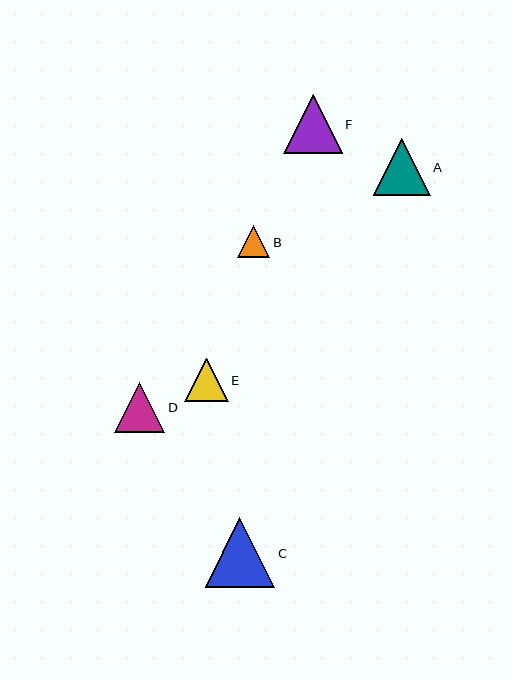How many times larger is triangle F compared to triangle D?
Triangle F is approximately 1.2 times the size of triangle D.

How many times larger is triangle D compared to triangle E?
Triangle D is approximately 1.2 times the size of triangle E.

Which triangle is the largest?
Triangle C is the largest with a size of approximately 70 pixels.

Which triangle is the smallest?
Triangle B is the smallest with a size of approximately 32 pixels.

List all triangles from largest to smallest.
From largest to smallest: C, F, A, D, E, B.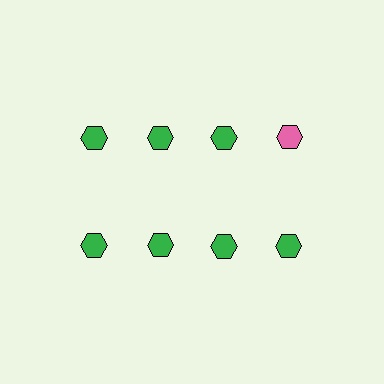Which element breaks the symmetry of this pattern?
The pink hexagon in the top row, second from right column breaks the symmetry. All other shapes are green hexagons.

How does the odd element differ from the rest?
It has a different color: pink instead of green.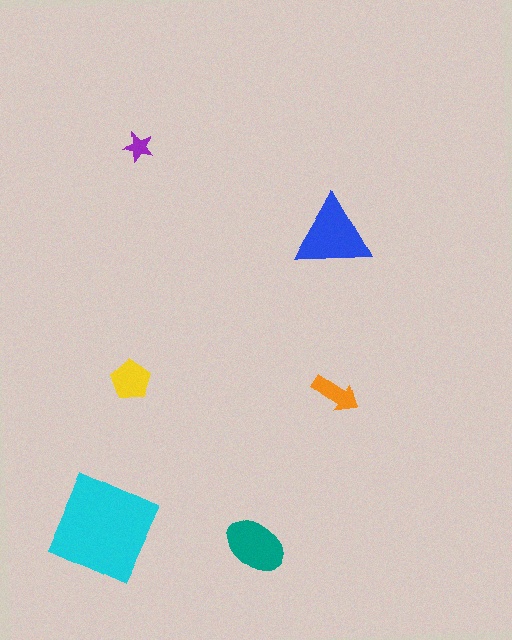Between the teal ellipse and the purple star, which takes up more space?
The teal ellipse.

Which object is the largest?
The cyan diamond.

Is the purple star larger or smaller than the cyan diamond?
Smaller.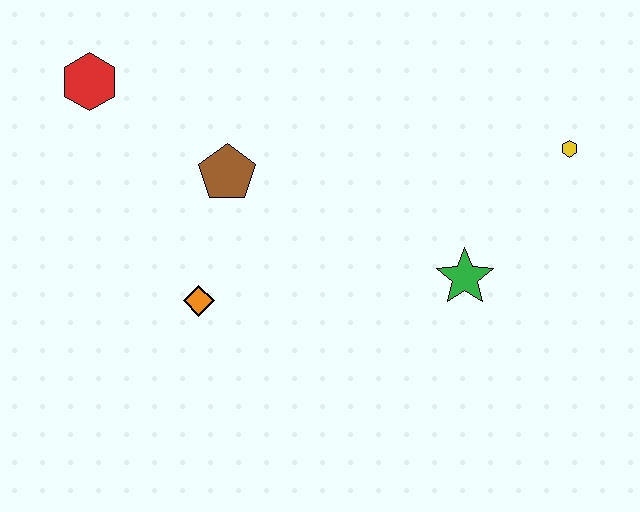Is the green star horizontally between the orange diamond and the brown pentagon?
No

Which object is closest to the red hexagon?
The brown pentagon is closest to the red hexagon.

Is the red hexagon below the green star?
No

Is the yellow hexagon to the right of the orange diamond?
Yes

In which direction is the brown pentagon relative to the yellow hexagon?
The brown pentagon is to the left of the yellow hexagon.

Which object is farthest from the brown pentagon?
The yellow hexagon is farthest from the brown pentagon.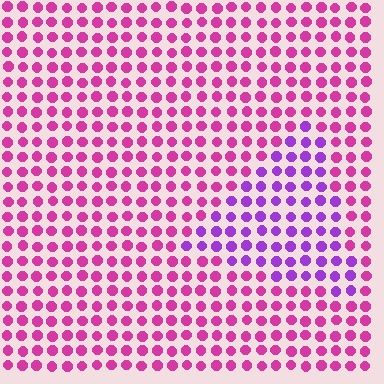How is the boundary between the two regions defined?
The boundary is defined purely by a slight shift in hue (about 40 degrees). Spacing, size, and orientation are identical on both sides.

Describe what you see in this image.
The image is filled with small magenta elements in a uniform arrangement. A triangle-shaped region is visible where the elements are tinted to a slightly different hue, forming a subtle color boundary.